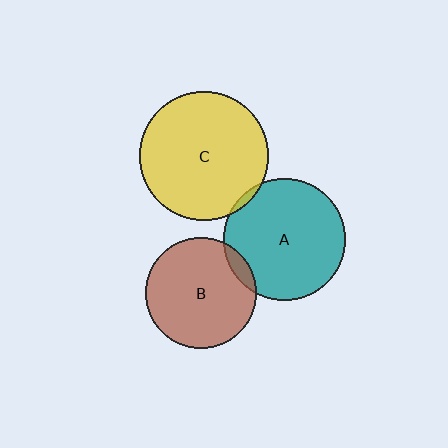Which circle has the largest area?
Circle C (yellow).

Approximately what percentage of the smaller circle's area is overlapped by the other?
Approximately 10%.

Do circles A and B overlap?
Yes.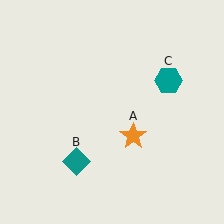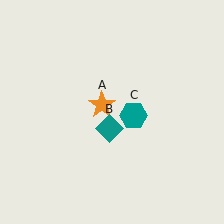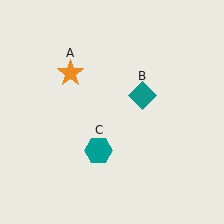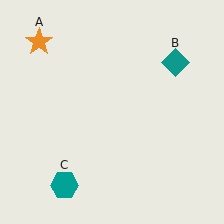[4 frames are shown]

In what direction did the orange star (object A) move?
The orange star (object A) moved up and to the left.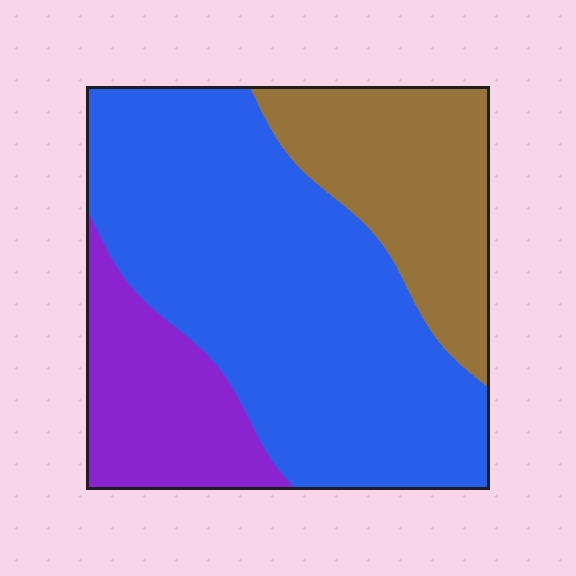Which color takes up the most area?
Blue, at roughly 60%.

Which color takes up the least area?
Purple, at roughly 20%.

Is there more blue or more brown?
Blue.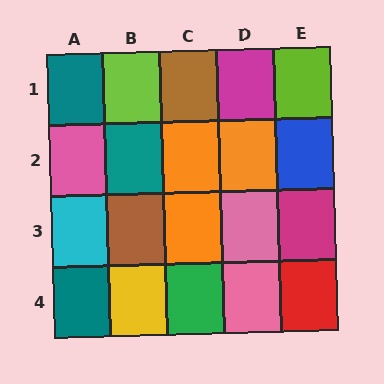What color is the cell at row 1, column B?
Lime.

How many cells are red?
1 cell is red.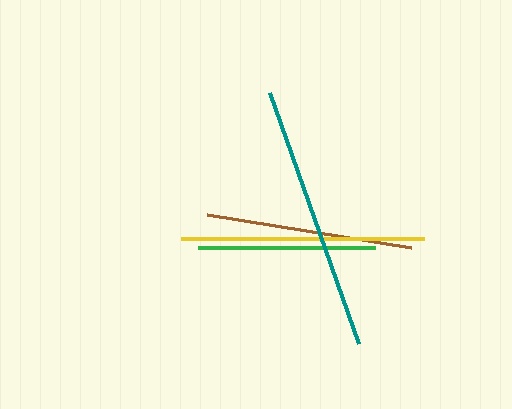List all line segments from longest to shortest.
From longest to shortest: teal, yellow, brown, green.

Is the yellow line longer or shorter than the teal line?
The teal line is longer than the yellow line.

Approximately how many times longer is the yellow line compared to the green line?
The yellow line is approximately 1.4 times the length of the green line.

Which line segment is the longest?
The teal line is the longest at approximately 266 pixels.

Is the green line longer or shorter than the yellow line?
The yellow line is longer than the green line.